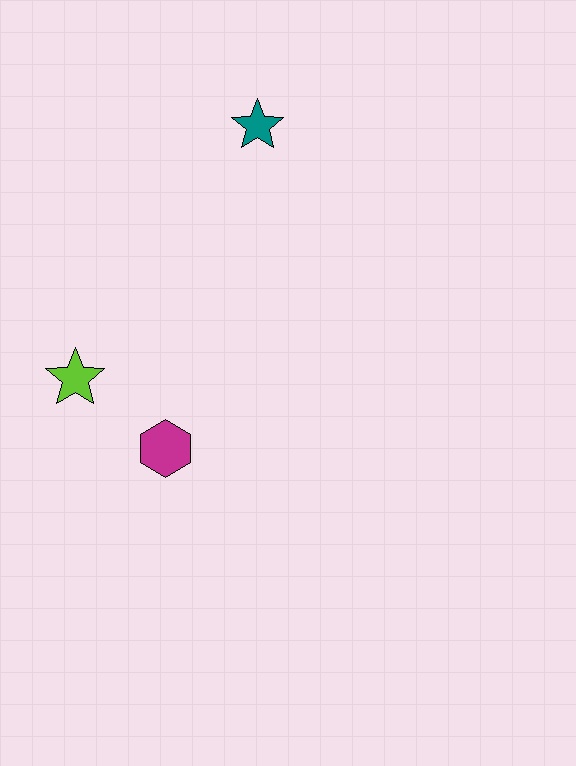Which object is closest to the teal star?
The lime star is closest to the teal star.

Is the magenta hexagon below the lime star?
Yes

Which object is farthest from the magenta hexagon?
The teal star is farthest from the magenta hexagon.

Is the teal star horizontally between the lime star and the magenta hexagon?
No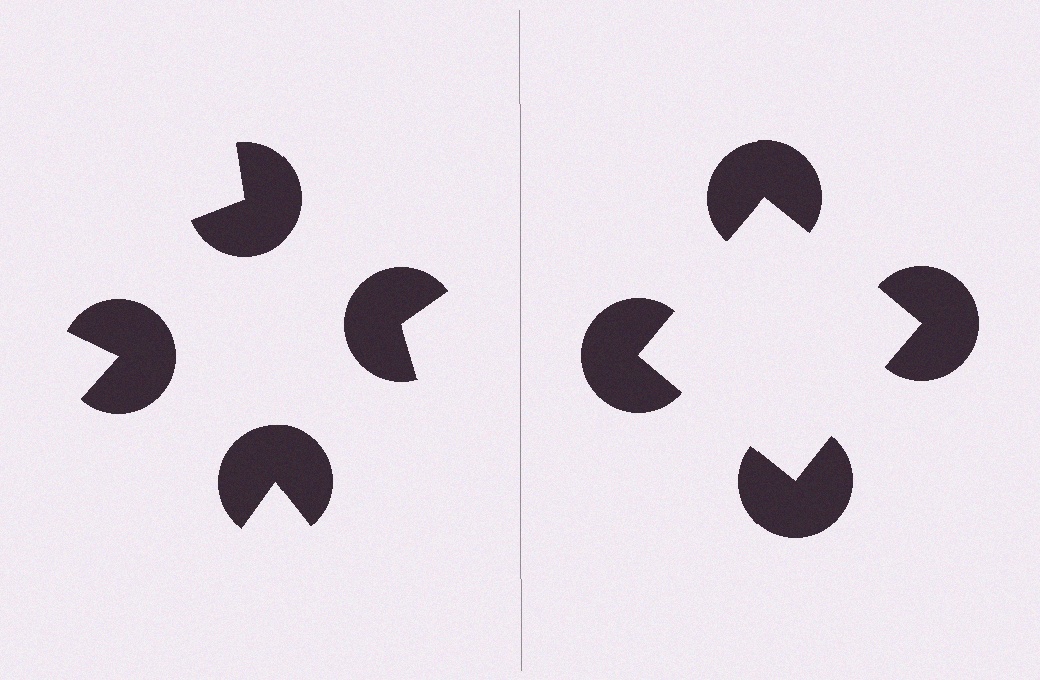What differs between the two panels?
The pac-man discs are positioned identically on both sides; only the wedge orientations differ. On the right they align to a square; on the left they are misaligned.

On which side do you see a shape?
An illusory square appears on the right side. On the left side the wedge cuts are rotated, so no coherent shape forms.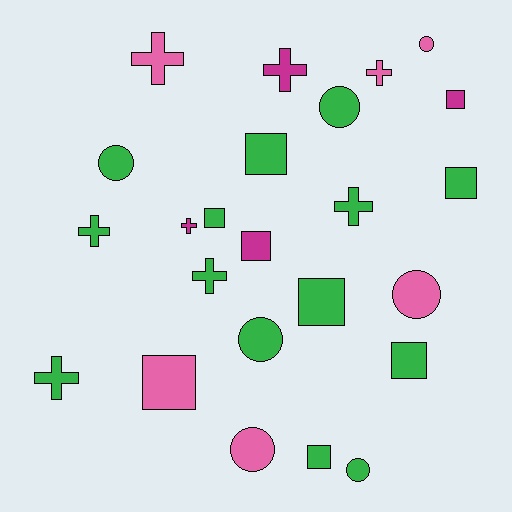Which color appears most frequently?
Green, with 14 objects.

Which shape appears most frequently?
Square, with 9 objects.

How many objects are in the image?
There are 24 objects.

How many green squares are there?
There are 6 green squares.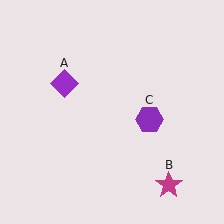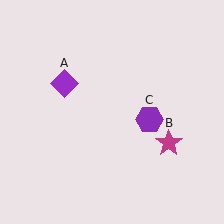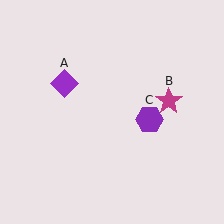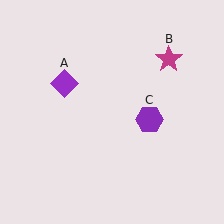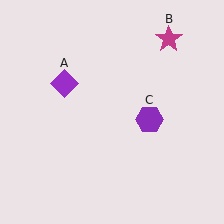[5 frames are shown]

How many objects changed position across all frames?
1 object changed position: magenta star (object B).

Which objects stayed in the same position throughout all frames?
Purple diamond (object A) and purple hexagon (object C) remained stationary.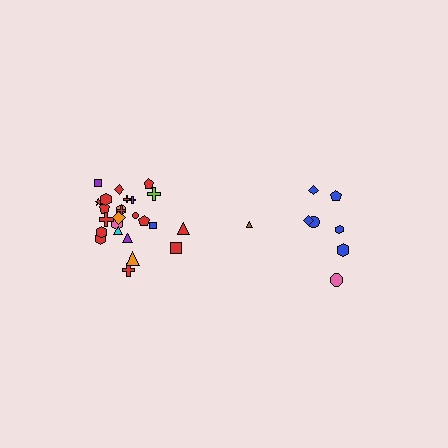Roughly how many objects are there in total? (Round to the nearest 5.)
Roughly 35 objects in total.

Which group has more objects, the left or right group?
The left group.